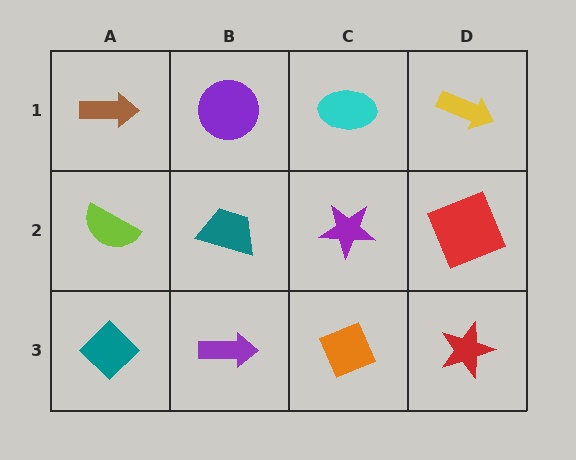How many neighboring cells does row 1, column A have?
2.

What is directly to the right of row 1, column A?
A purple circle.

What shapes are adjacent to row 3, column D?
A red square (row 2, column D), an orange diamond (row 3, column C).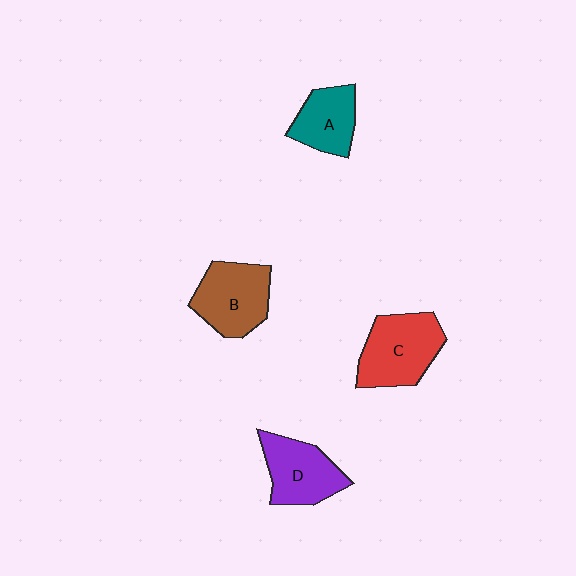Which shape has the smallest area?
Shape A (teal).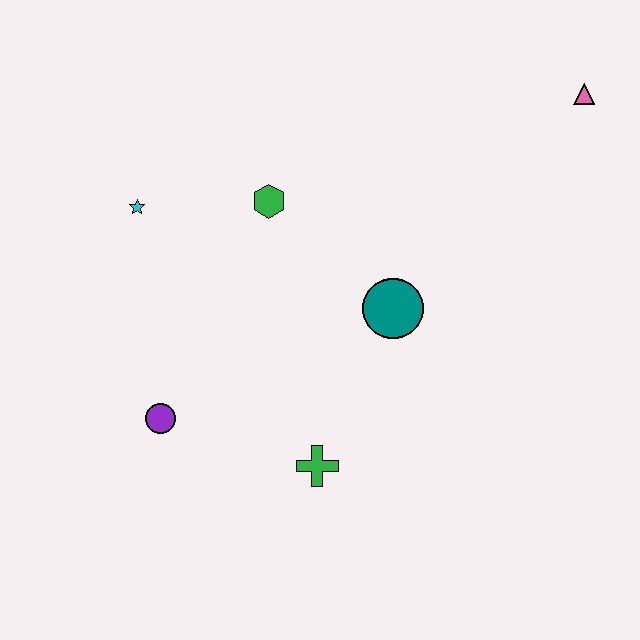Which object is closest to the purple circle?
The green cross is closest to the purple circle.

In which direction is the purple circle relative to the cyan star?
The purple circle is below the cyan star.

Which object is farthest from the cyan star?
The pink triangle is farthest from the cyan star.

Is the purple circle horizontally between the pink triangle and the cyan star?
Yes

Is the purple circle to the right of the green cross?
No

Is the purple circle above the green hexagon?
No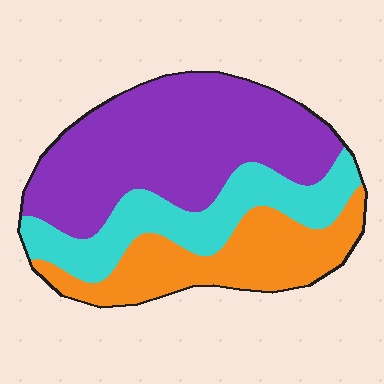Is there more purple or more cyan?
Purple.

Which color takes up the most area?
Purple, at roughly 50%.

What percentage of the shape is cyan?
Cyan takes up less than a quarter of the shape.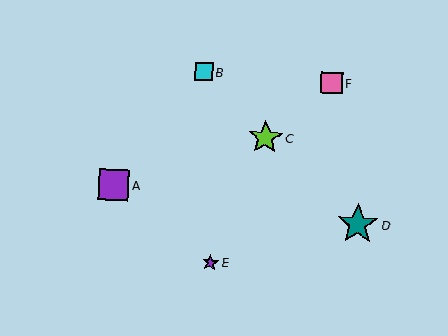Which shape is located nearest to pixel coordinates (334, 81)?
The pink square (labeled F) at (332, 83) is nearest to that location.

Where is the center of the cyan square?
The center of the cyan square is at (204, 72).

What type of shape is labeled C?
Shape C is a lime star.